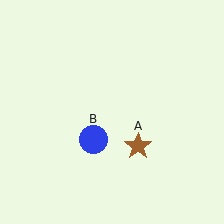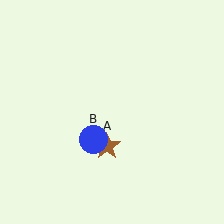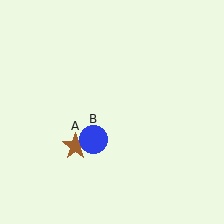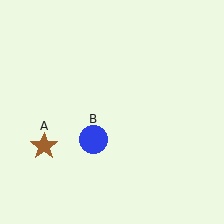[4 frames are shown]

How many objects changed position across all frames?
1 object changed position: brown star (object A).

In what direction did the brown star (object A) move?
The brown star (object A) moved left.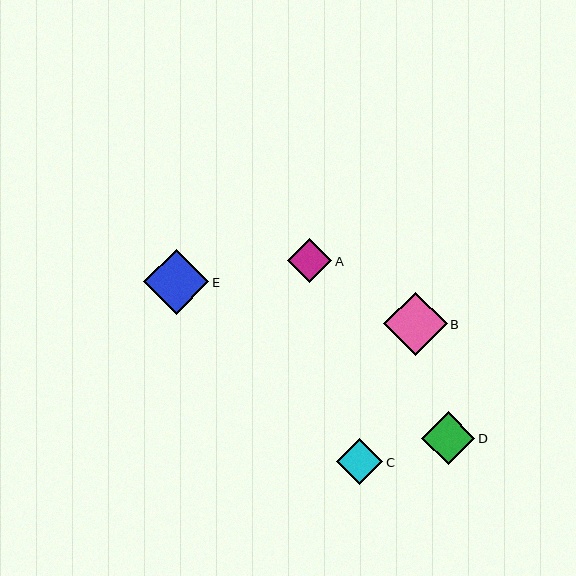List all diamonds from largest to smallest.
From largest to smallest: E, B, D, C, A.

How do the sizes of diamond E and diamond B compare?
Diamond E and diamond B are approximately the same size.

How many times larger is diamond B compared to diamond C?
Diamond B is approximately 1.4 times the size of diamond C.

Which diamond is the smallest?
Diamond A is the smallest with a size of approximately 44 pixels.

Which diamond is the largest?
Diamond E is the largest with a size of approximately 65 pixels.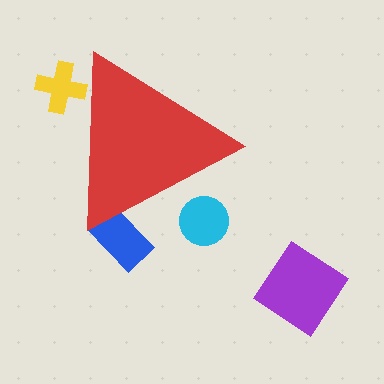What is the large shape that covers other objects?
A red triangle.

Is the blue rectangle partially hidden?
Yes, the blue rectangle is partially hidden behind the red triangle.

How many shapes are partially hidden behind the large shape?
3 shapes are partially hidden.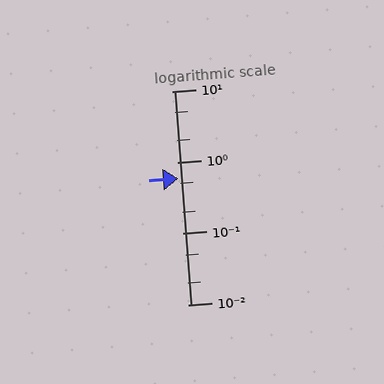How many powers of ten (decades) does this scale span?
The scale spans 3 decades, from 0.01 to 10.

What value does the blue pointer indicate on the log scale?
The pointer indicates approximately 0.59.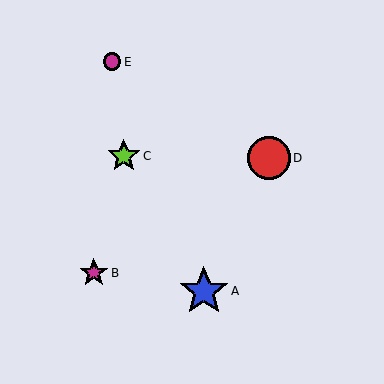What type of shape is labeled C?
Shape C is a lime star.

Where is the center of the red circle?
The center of the red circle is at (269, 158).